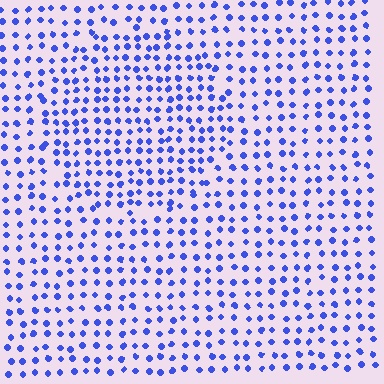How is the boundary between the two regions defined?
The boundary is defined by a change in element density (approximately 1.5x ratio). All elements are the same color, size, and shape.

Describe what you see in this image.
The image contains small blue elements arranged at two different densities. A circle-shaped region is visible where the elements are more densely packed than the surrounding area.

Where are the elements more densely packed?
The elements are more densely packed inside the circle boundary.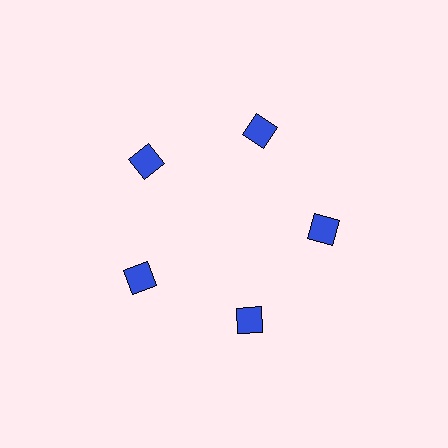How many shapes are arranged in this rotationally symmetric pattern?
There are 5 shapes, arranged in 5 groups of 1.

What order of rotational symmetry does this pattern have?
This pattern has 5-fold rotational symmetry.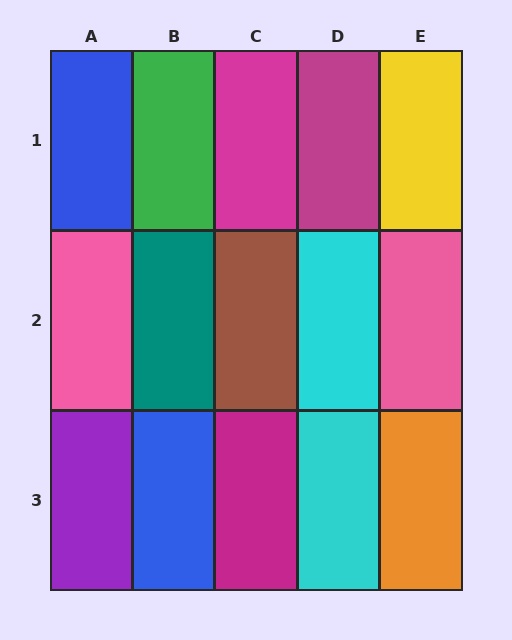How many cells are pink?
2 cells are pink.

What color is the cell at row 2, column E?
Pink.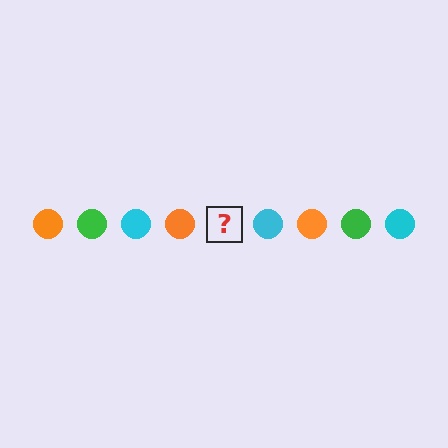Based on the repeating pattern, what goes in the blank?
The blank should be a green circle.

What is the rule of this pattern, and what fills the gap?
The rule is that the pattern cycles through orange, green, cyan circles. The gap should be filled with a green circle.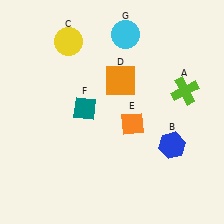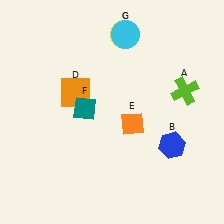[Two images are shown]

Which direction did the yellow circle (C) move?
The yellow circle (C) moved right.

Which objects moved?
The objects that moved are: the yellow circle (C), the orange square (D).